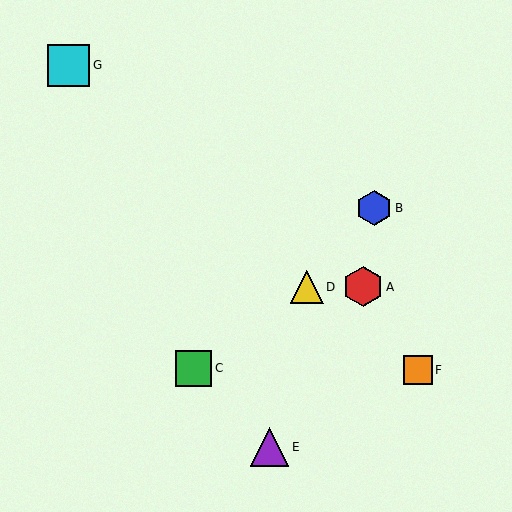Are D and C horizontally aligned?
No, D is at y≈287 and C is at y≈368.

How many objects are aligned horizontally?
2 objects (A, D) are aligned horizontally.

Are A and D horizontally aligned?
Yes, both are at y≈287.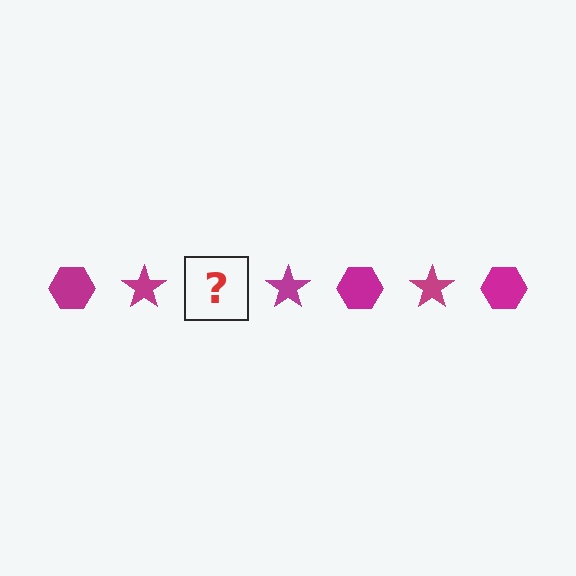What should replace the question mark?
The question mark should be replaced with a magenta hexagon.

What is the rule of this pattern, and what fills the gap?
The rule is that the pattern cycles through hexagon, star shapes in magenta. The gap should be filled with a magenta hexagon.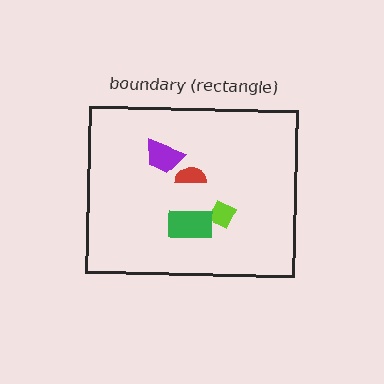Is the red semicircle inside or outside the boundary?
Inside.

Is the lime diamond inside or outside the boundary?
Inside.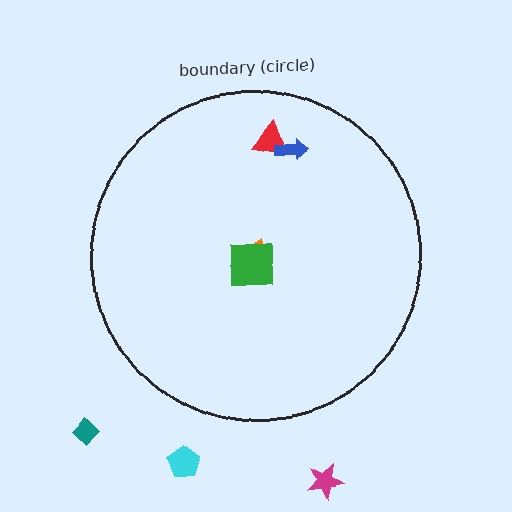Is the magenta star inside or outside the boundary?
Outside.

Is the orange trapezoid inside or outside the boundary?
Inside.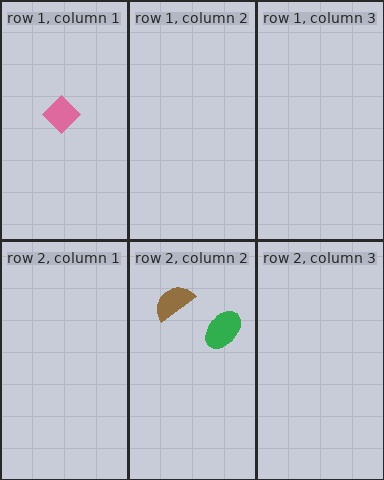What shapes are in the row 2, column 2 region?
The green ellipse, the brown semicircle.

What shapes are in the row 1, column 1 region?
The pink diamond.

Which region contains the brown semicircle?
The row 2, column 2 region.